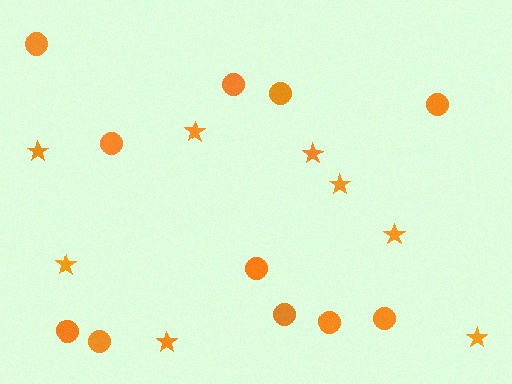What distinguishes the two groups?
There are 2 groups: one group of circles (11) and one group of stars (8).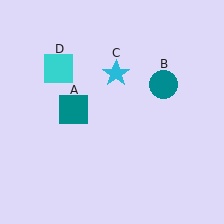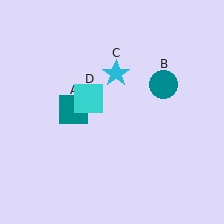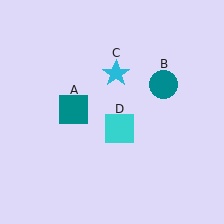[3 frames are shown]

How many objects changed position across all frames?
1 object changed position: cyan square (object D).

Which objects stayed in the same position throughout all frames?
Teal square (object A) and teal circle (object B) and cyan star (object C) remained stationary.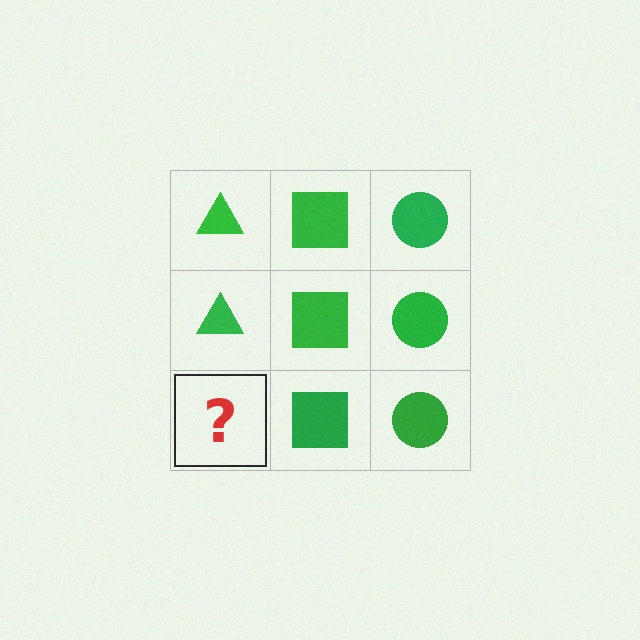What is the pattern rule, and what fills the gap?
The rule is that each column has a consistent shape. The gap should be filled with a green triangle.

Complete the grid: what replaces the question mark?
The question mark should be replaced with a green triangle.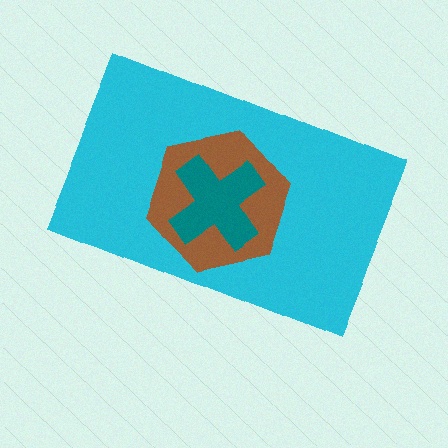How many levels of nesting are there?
3.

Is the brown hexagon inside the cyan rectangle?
Yes.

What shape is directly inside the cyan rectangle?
The brown hexagon.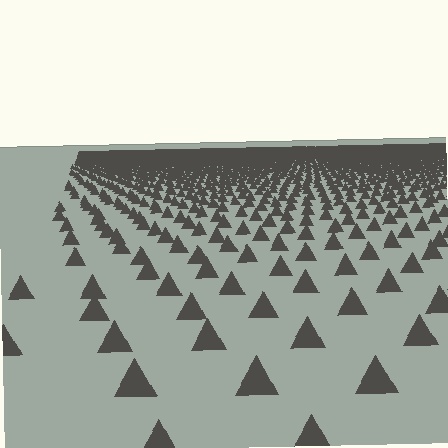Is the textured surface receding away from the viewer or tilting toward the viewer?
The surface is receding away from the viewer. Texture elements get smaller and denser toward the top.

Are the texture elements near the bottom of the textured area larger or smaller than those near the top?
Larger. Near the bottom, elements are closer to the viewer and appear at a bigger on-screen size.